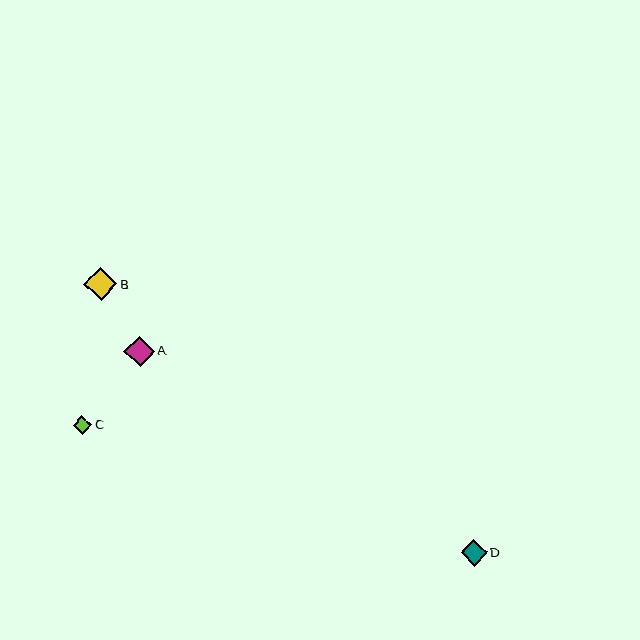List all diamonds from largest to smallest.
From largest to smallest: B, A, D, C.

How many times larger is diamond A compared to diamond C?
Diamond A is approximately 1.6 times the size of diamond C.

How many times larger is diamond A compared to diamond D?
Diamond A is approximately 1.1 times the size of diamond D.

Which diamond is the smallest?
Diamond C is the smallest with a size of approximately 19 pixels.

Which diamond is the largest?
Diamond B is the largest with a size of approximately 33 pixels.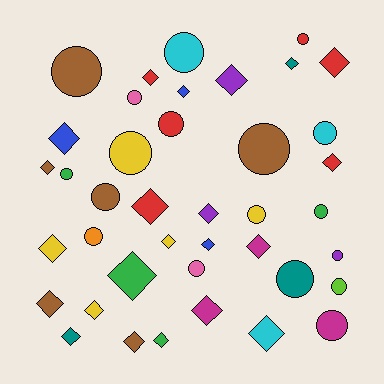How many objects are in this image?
There are 40 objects.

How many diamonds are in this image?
There are 22 diamonds.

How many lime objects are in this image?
There is 1 lime object.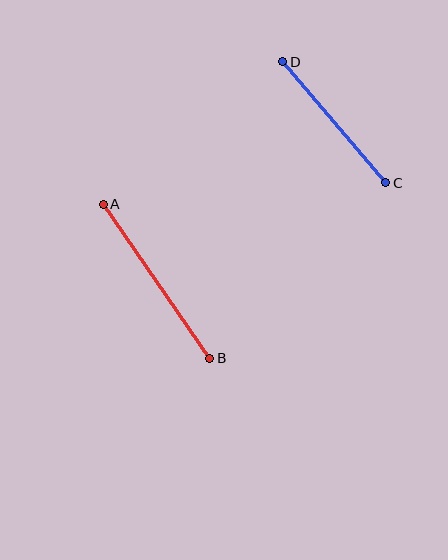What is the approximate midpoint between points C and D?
The midpoint is at approximately (334, 122) pixels.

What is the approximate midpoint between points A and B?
The midpoint is at approximately (156, 281) pixels.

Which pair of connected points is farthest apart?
Points A and B are farthest apart.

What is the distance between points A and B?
The distance is approximately 187 pixels.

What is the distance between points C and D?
The distance is approximately 159 pixels.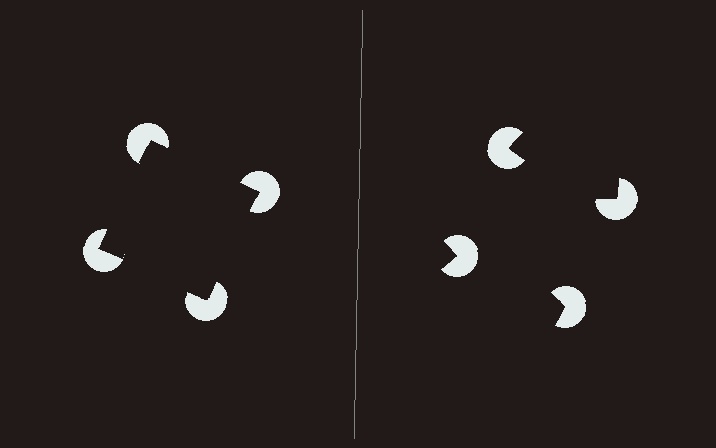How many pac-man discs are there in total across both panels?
8 — 4 on each side.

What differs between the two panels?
The pac-man discs are positioned identically on both sides; only the wedge orientations differ. On the left they align to a square; on the right they are misaligned.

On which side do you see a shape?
An illusory square appears on the left side. On the right side the wedge cuts are rotated, so no coherent shape forms.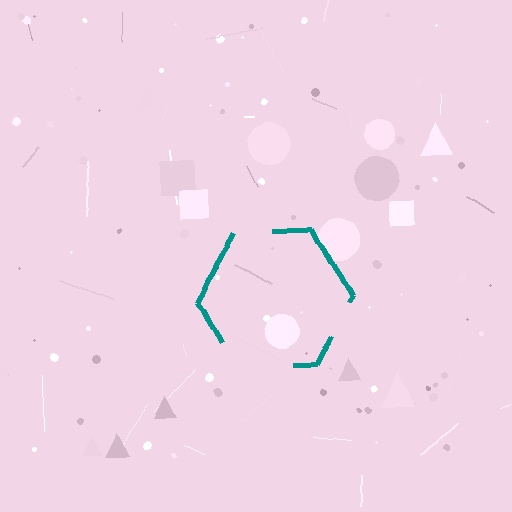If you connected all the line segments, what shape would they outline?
They would outline a hexagon.